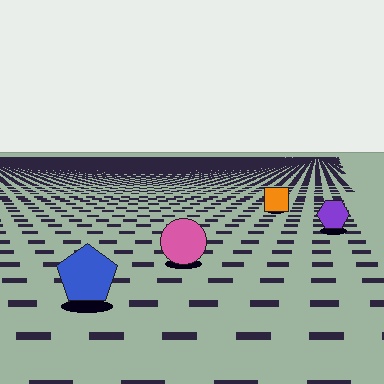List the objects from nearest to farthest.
From nearest to farthest: the blue pentagon, the pink circle, the purple hexagon, the orange square.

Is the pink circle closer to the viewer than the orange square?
Yes. The pink circle is closer — you can tell from the texture gradient: the ground texture is coarser near it.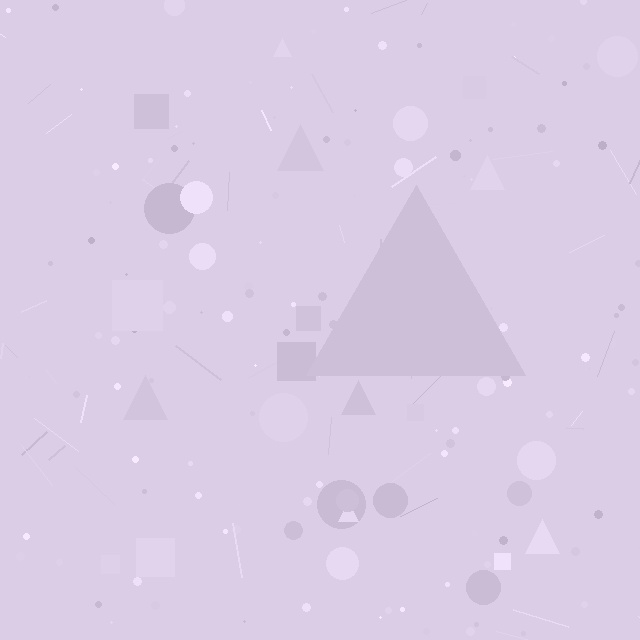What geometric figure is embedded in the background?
A triangle is embedded in the background.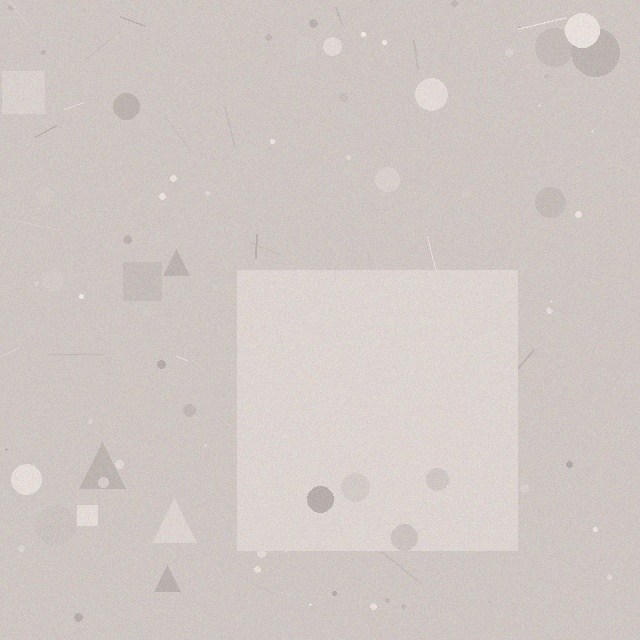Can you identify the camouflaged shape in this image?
The camouflaged shape is a square.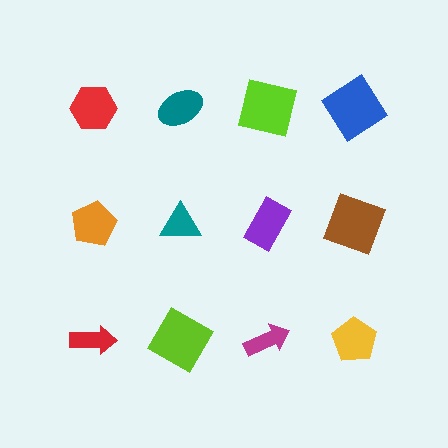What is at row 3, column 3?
A magenta arrow.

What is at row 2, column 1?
An orange pentagon.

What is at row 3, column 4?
A yellow pentagon.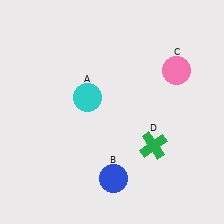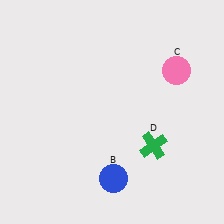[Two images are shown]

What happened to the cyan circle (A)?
The cyan circle (A) was removed in Image 2. It was in the top-left area of Image 1.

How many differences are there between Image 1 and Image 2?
There is 1 difference between the two images.